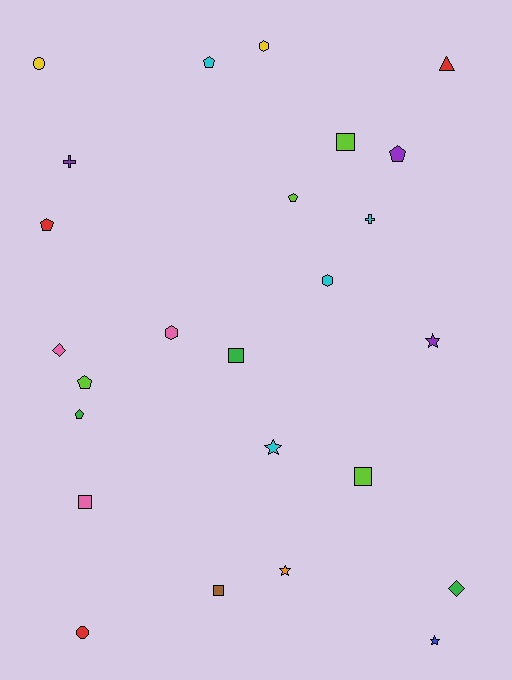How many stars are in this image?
There are 4 stars.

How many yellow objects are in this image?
There are 2 yellow objects.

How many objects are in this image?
There are 25 objects.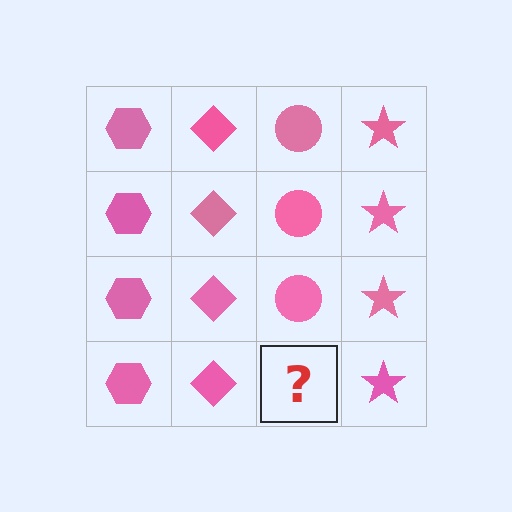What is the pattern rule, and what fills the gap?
The rule is that each column has a consistent shape. The gap should be filled with a pink circle.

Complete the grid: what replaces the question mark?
The question mark should be replaced with a pink circle.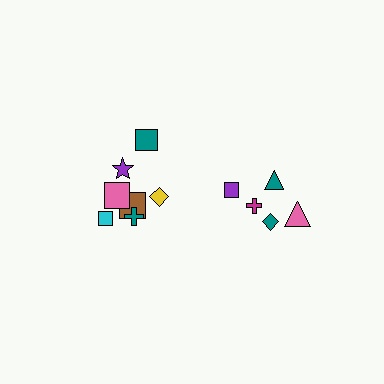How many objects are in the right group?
There are 5 objects.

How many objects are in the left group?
There are 7 objects.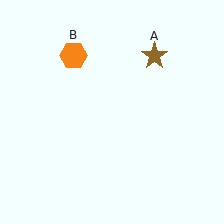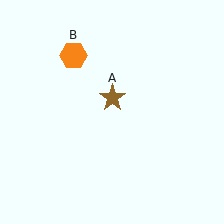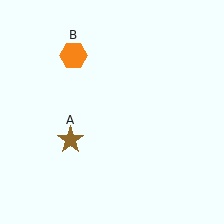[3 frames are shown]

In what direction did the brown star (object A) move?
The brown star (object A) moved down and to the left.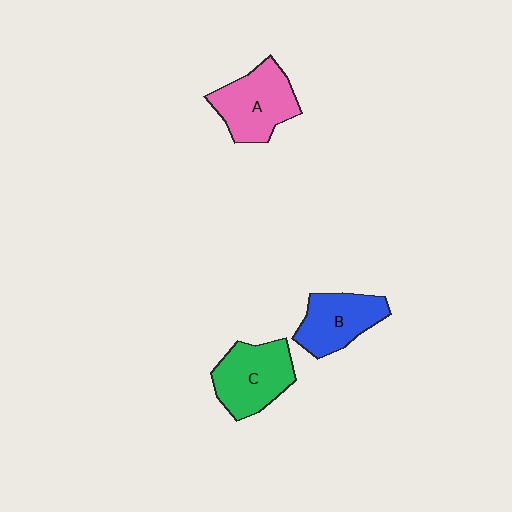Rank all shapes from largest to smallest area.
From largest to smallest: A (pink), C (green), B (blue).